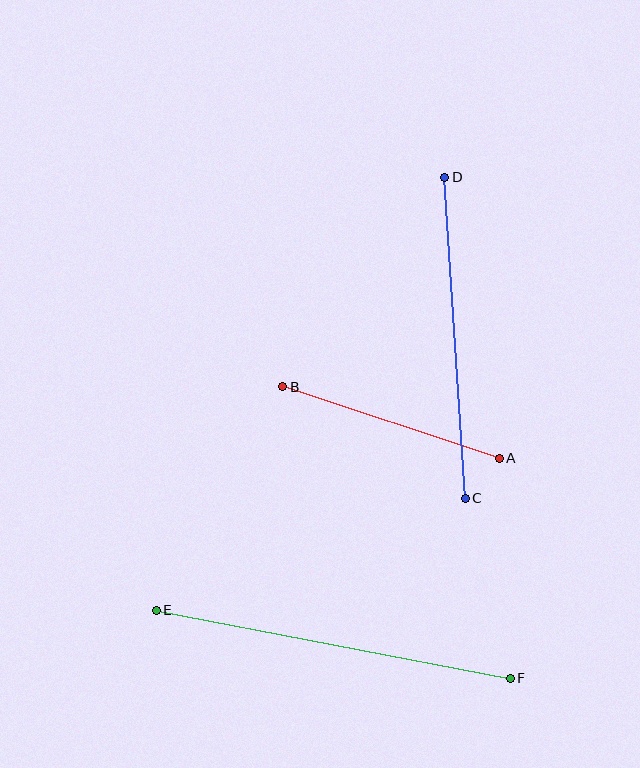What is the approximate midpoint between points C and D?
The midpoint is at approximately (455, 338) pixels.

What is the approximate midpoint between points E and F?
The midpoint is at approximately (333, 644) pixels.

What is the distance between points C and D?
The distance is approximately 321 pixels.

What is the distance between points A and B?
The distance is approximately 228 pixels.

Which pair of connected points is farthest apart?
Points E and F are farthest apart.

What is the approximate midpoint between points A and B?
The midpoint is at approximately (391, 423) pixels.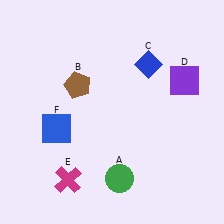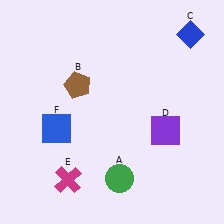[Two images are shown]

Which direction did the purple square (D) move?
The purple square (D) moved down.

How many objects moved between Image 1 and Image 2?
2 objects moved between the two images.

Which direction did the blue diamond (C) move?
The blue diamond (C) moved right.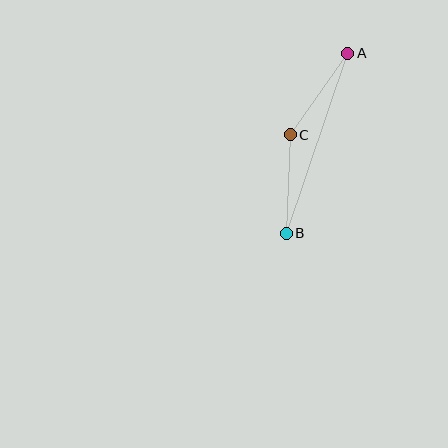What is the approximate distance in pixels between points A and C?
The distance between A and C is approximately 99 pixels.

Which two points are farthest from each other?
Points A and B are farthest from each other.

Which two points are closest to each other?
Points B and C are closest to each other.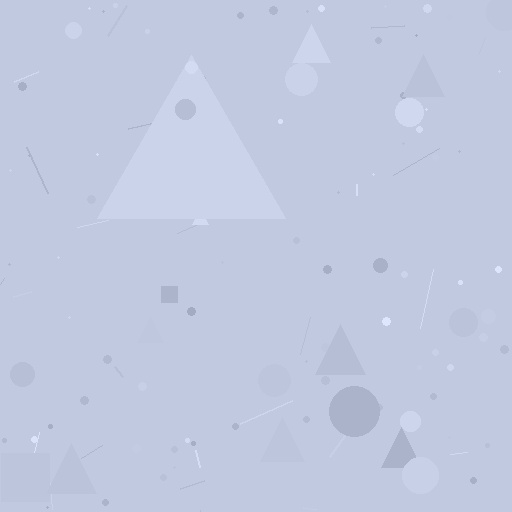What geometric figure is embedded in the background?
A triangle is embedded in the background.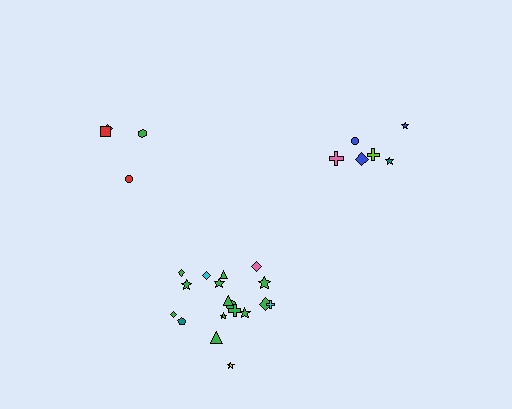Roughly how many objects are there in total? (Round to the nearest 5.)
Roughly 30 objects in total.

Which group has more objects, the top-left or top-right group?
The top-right group.